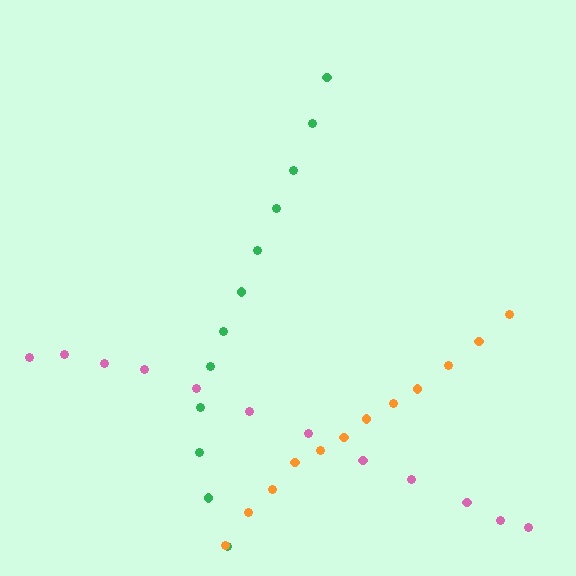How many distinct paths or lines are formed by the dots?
There are 3 distinct paths.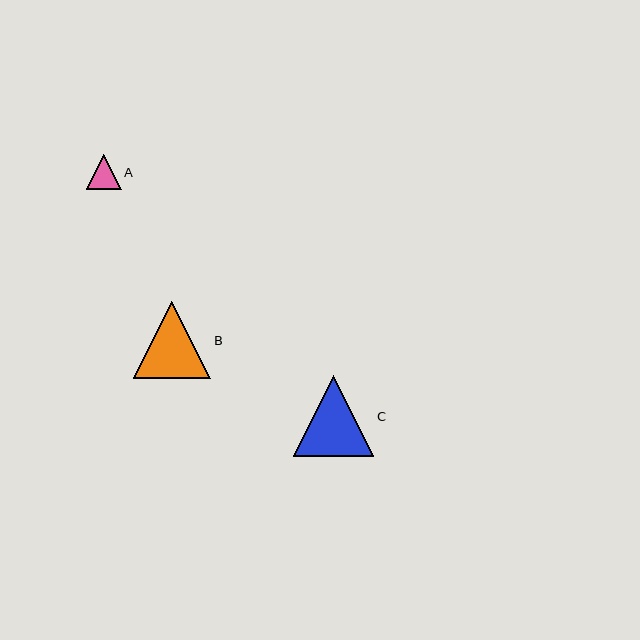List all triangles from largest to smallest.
From largest to smallest: C, B, A.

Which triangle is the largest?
Triangle C is the largest with a size of approximately 80 pixels.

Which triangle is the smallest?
Triangle A is the smallest with a size of approximately 35 pixels.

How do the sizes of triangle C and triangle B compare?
Triangle C and triangle B are approximately the same size.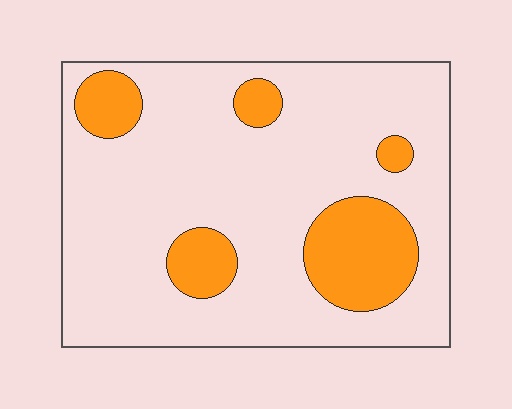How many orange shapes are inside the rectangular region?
5.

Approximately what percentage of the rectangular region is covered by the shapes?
Approximately 20%.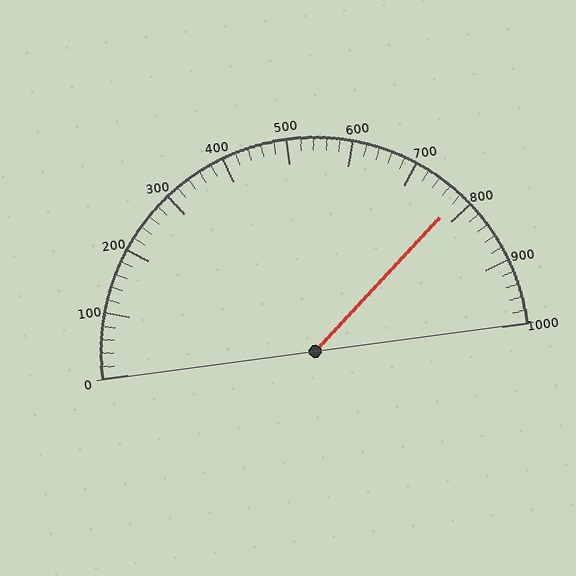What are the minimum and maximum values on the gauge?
The gauge ranges from 0 to 1000.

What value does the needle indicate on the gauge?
The needle indicates approximately 780.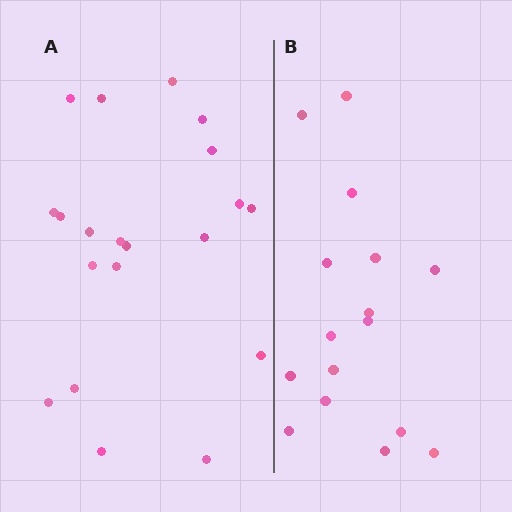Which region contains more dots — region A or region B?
Region A (the left region) has more dots.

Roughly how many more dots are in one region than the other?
Region A has about 4 more dots than region B.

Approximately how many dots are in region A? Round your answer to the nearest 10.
About 20 dots.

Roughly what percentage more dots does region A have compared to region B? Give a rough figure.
About 25% more.